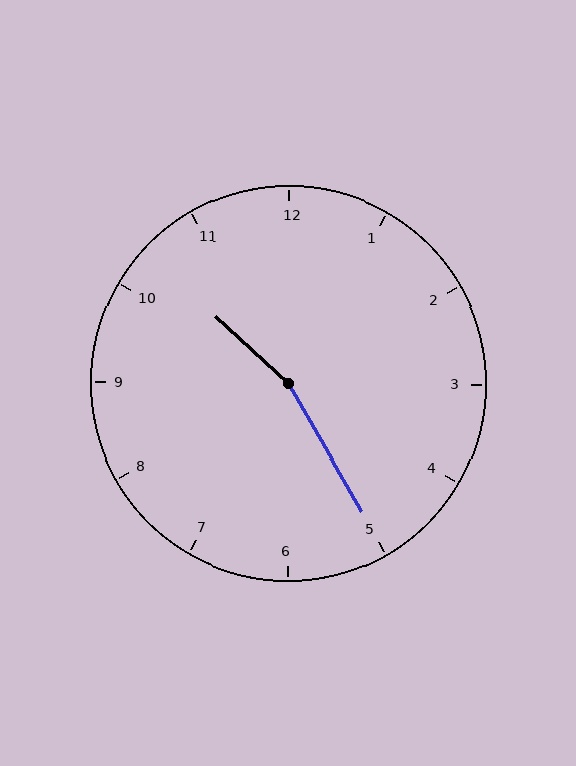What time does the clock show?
10:25.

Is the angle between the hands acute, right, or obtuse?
It is obtuse.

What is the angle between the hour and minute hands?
Approximately 162 degrees.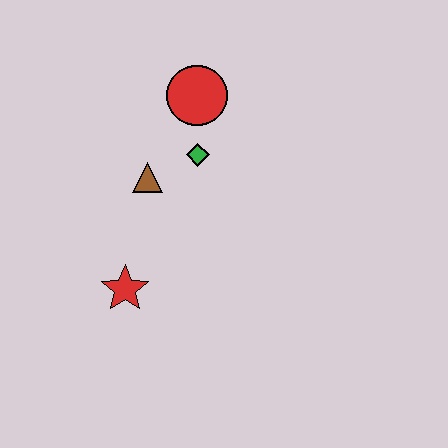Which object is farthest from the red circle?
The red star is farthest from the red circle.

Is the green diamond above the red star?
Yes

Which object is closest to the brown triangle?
The green diamond is closest to the brown triangle.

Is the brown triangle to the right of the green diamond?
No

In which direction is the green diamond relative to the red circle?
The green diamond is below the red circle.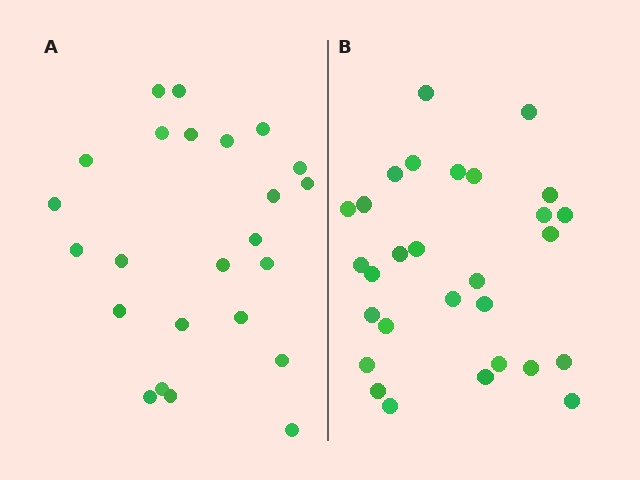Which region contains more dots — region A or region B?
Region B (the right region) has more dots.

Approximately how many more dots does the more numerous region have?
Region B has about 5 more dots than region A.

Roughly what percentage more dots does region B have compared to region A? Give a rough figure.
About 20% more.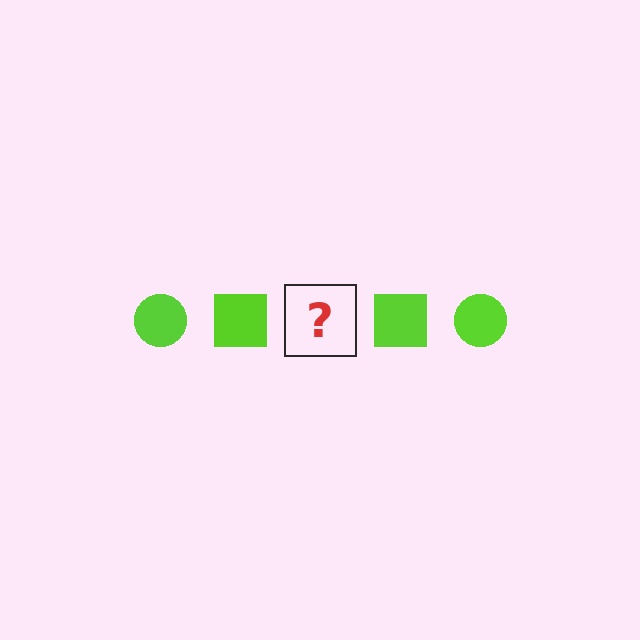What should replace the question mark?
The question mark should be replaced with a lime circle.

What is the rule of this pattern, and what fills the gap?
The rule is that the pattern cycles through circle, square shapes in lime. The gap should be filled with a lime circle.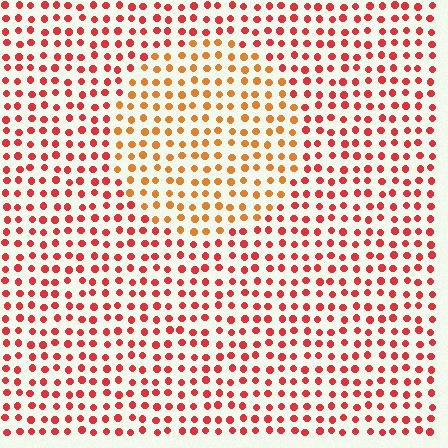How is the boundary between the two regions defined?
The boundary is defined purely by a slight shift in hue (about 32 degrees). Spacing, size, and orientation are identical on both sides.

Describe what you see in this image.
The image is filled with small red elements in a uniform arrangement. A circle-shaped region is visible where the elements are tinted to a slightly different hue, forming a subtle color boundary.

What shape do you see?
I see a circle.